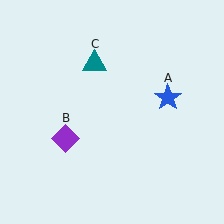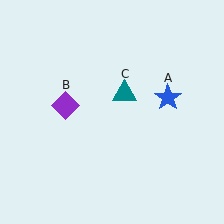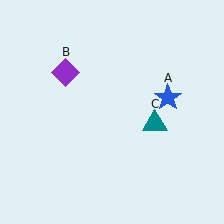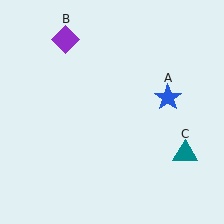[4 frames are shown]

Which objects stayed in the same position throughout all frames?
Blue star (object A) remained stationary.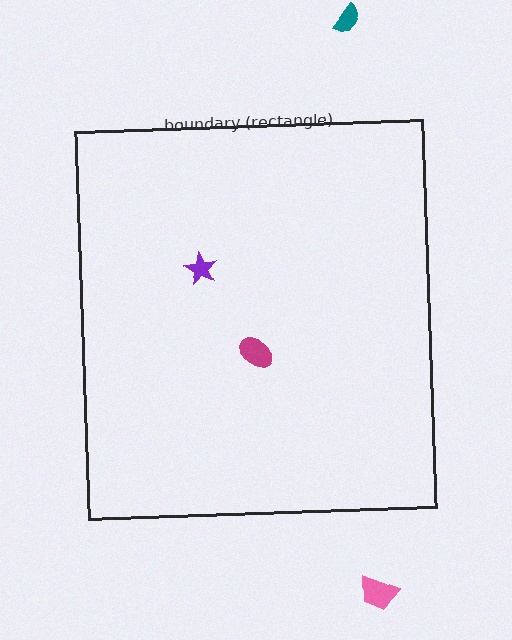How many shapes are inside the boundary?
2 inside, 2 outside.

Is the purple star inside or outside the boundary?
Inside.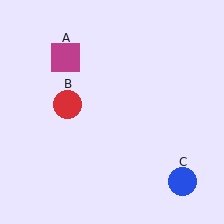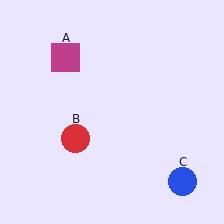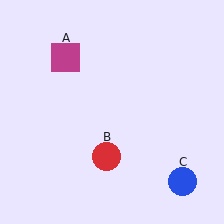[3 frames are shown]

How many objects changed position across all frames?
1 object changed position: red circle (object B).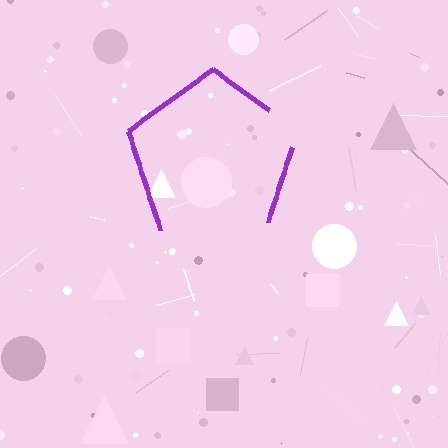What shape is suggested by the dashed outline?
The dashed outline suggests a pentagon.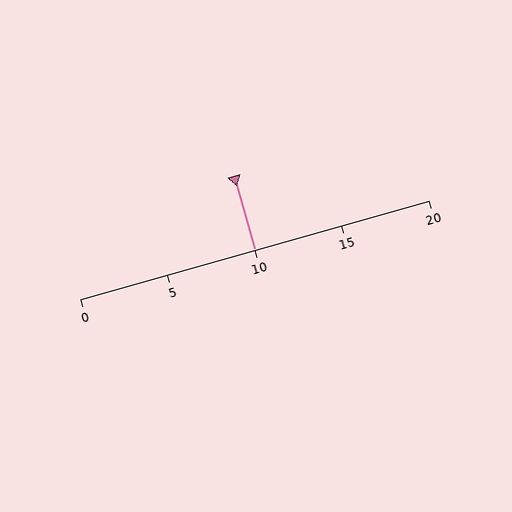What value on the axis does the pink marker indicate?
The marker indicates approximately 10.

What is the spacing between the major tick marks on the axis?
The major ticks are spaced 5 apart.